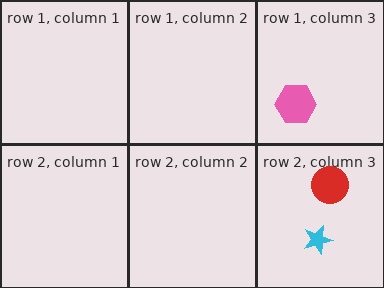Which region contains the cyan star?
The row 2, column 3 region.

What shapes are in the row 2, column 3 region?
The red circle, the cyan star.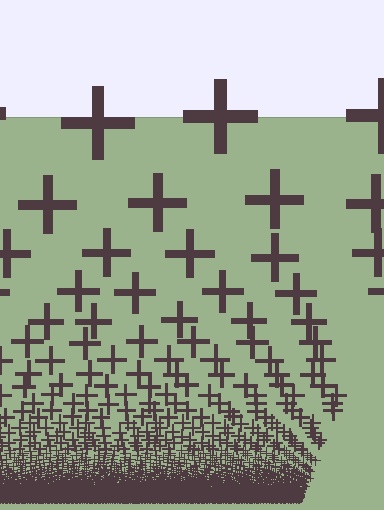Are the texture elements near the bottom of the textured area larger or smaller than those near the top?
Smaller. The gradient is inverted — elements near the bottom are smaller and denser.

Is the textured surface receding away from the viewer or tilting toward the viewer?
The surface appears to tilt toward the viewer. Texture elements get larger and sparser toward the top.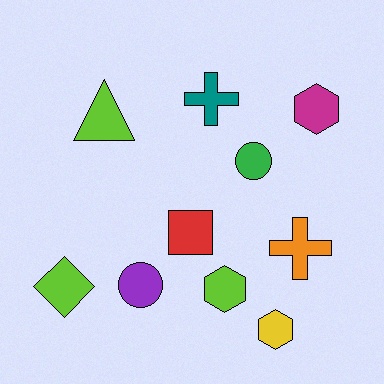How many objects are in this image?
There are 10 objects.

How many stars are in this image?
There are no stars.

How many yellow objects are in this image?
There is 1 yellow object.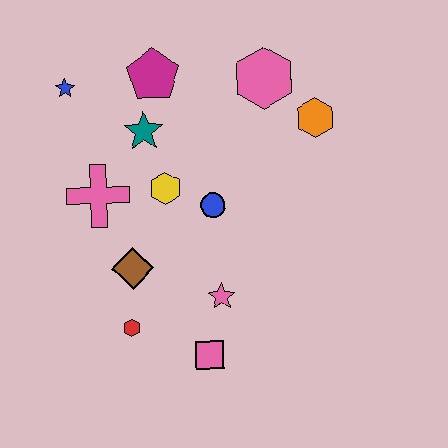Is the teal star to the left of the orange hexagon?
Yes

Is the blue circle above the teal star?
No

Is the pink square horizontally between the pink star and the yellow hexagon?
Yes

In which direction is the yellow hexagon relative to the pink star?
The yellow hexagon is above the pink star.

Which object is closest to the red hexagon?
The brown diamond is closest to the red hexagon.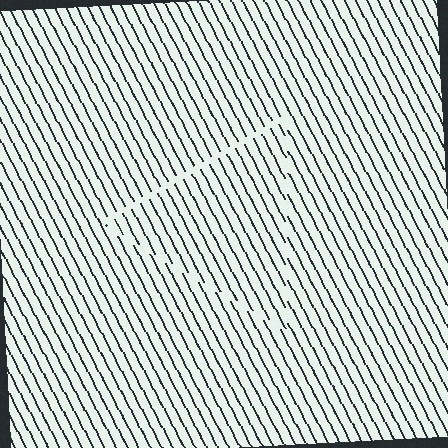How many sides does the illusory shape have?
3 sides — the line-ends trace a triangle.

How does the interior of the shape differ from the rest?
The interior of the shape contains the same grating, shifted by half a period — the contour is defined by the phase discontinuity where line-ends from the inner and outer gratings abut.